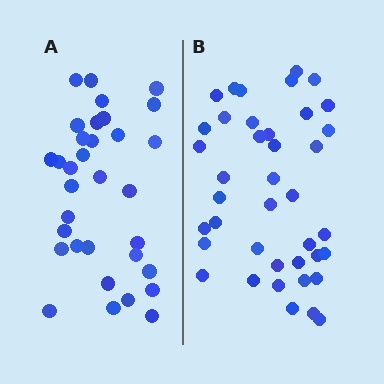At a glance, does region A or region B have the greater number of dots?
Region B (the right region) has more dots.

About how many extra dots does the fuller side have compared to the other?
Region B has roughly 8 or so more dots than region A.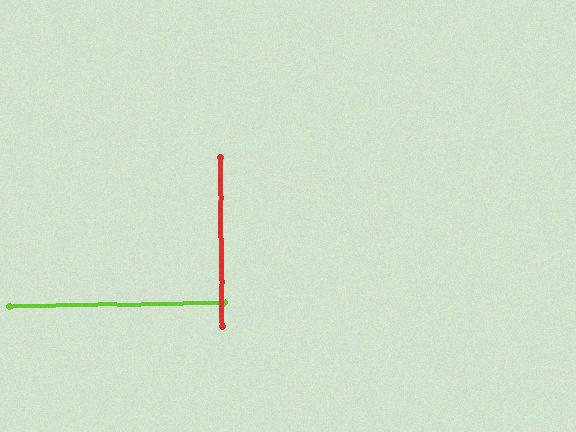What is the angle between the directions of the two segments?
Approximately 90 degrees.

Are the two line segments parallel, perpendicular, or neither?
Perpendicular — they meet at approximately 90°.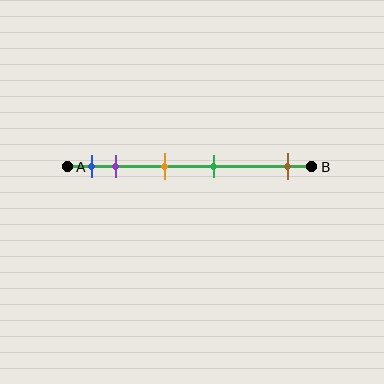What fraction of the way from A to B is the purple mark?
The purple mark is approximately 20% (0.2) of the way from A to B.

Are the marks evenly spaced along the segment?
No, the marks are not evenly spaced.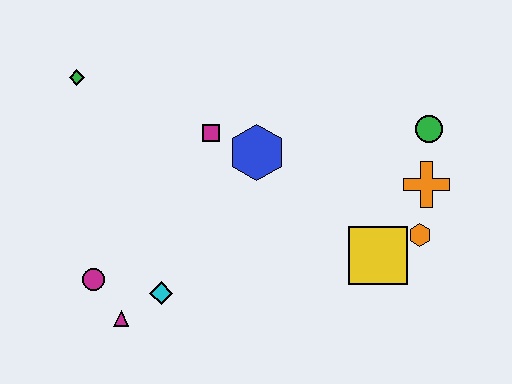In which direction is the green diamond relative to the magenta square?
The green diamond is to the left of the magenta square.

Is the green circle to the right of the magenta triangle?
Yes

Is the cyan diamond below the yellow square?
Yes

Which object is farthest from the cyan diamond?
The green circle is farthest from the cyan diamond.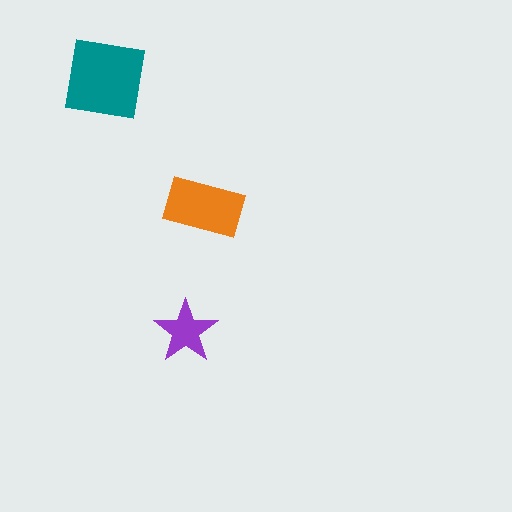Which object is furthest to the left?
The teal square is leftmost.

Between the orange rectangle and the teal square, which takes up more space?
The teal square.